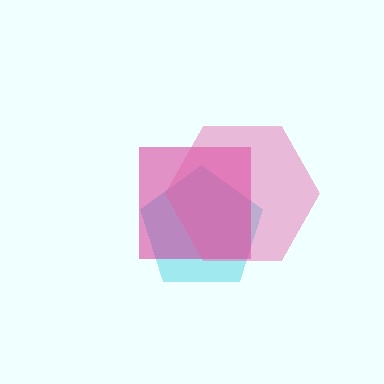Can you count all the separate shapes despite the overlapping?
Yes, there are 3 separate shapes.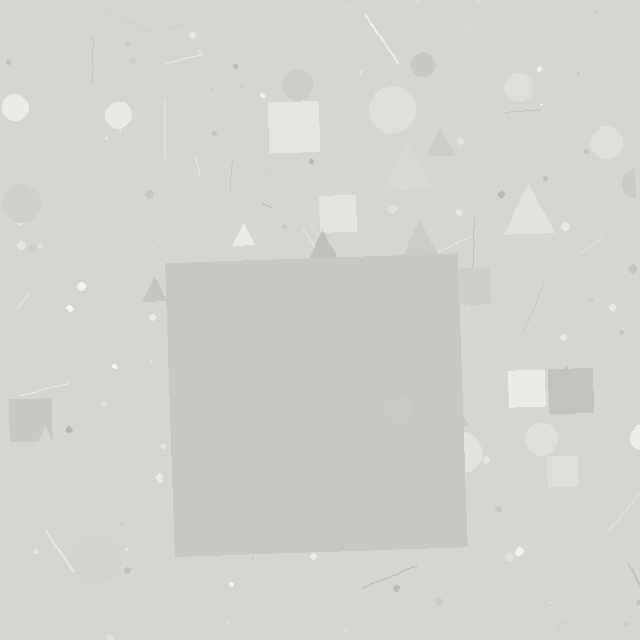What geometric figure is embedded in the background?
A square is embedded in the background.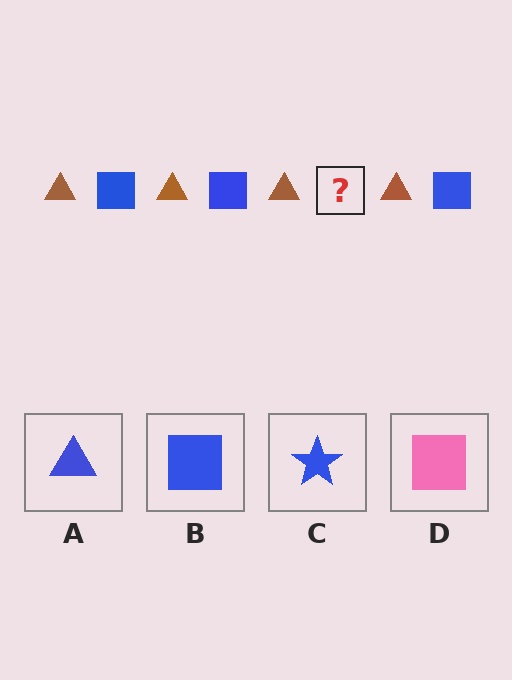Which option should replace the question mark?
Option B.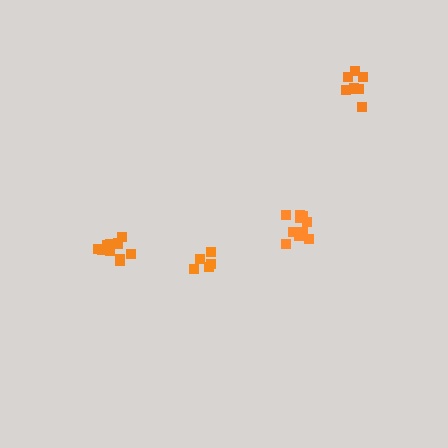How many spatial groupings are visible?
There are 4 spatial groupings.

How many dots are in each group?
Group 1: 10 dots, Group 2: 11 dots, Group 3: 5 dots, Group 4: 7 dots (33 total).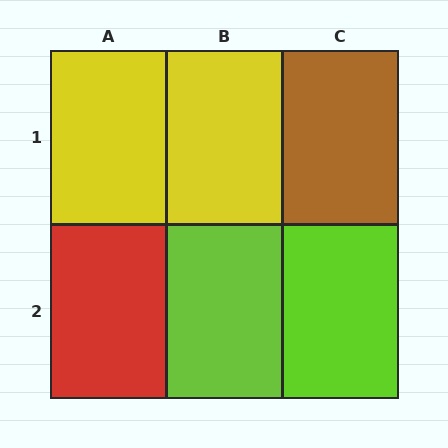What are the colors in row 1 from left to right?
Yellow, yellow, brown.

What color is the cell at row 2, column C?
Lime.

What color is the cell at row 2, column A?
Red.